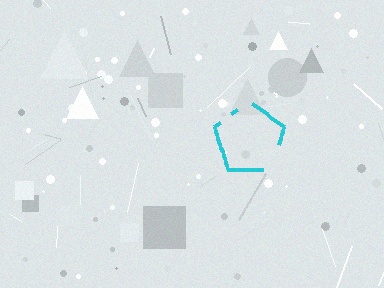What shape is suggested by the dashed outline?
The dashed outline suggests a pentagon.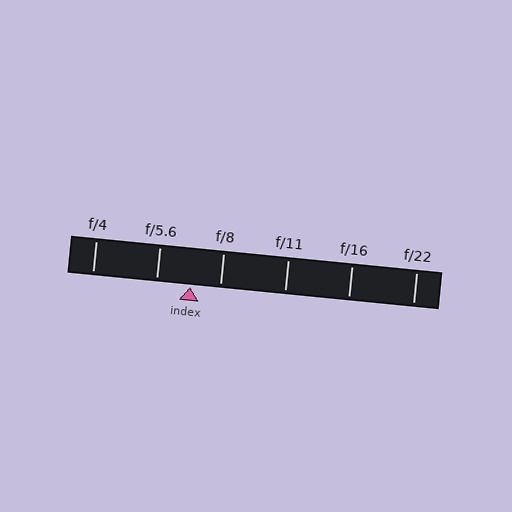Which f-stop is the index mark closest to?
The index mark is closest to f/8.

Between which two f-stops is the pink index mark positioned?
The index mark is between f/5.6 and f/8.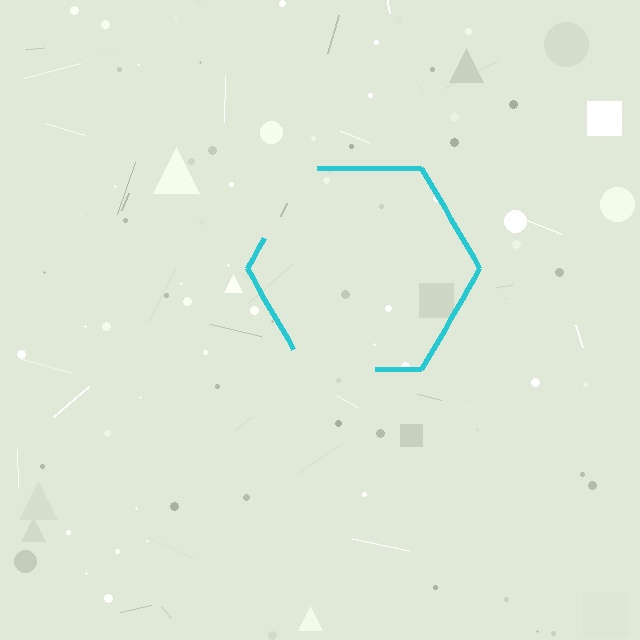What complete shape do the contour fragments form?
The contour fragments form a hexagon.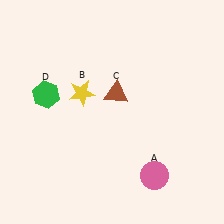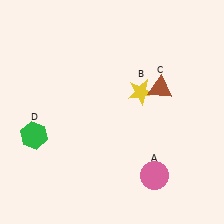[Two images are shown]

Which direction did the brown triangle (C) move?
The brown triangle (C) moved right.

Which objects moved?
The objects that moved are: the yellow star (B), the brown triangle (C), the green hexagon (D).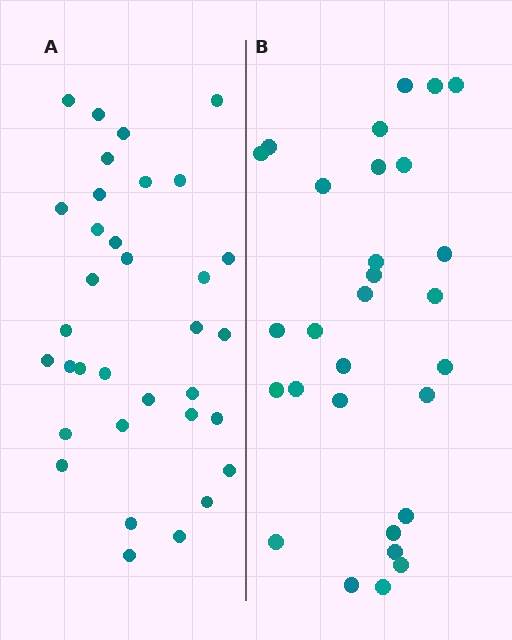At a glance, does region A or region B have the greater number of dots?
Region A (the left region) has more dots.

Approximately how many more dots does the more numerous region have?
Region A has about 5 more dots than region B.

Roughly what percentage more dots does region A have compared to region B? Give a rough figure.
About 15% more.